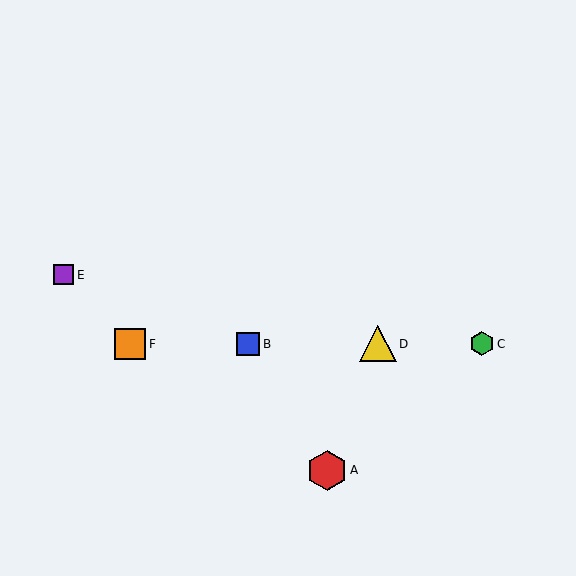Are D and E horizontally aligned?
No, D is at y≈344 and E is at y≈275.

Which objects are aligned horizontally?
Objects B, C, D, F are aligned horizontally.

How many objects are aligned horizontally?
4 objects (B, C, D, F) are aligned horizontally.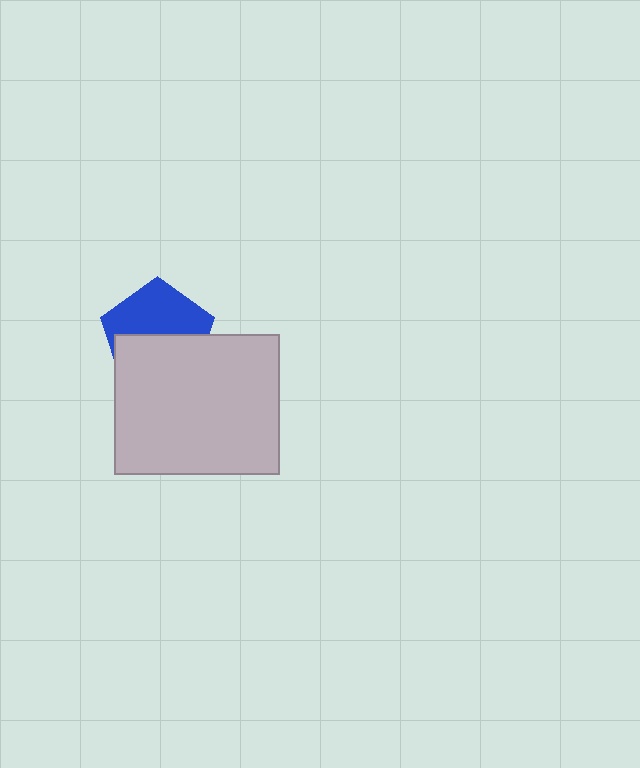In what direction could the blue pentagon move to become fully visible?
The blue pentagon could move up. That would shift it out from behind the light gray rectangle entirely.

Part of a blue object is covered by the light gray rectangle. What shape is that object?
It is a pentagon.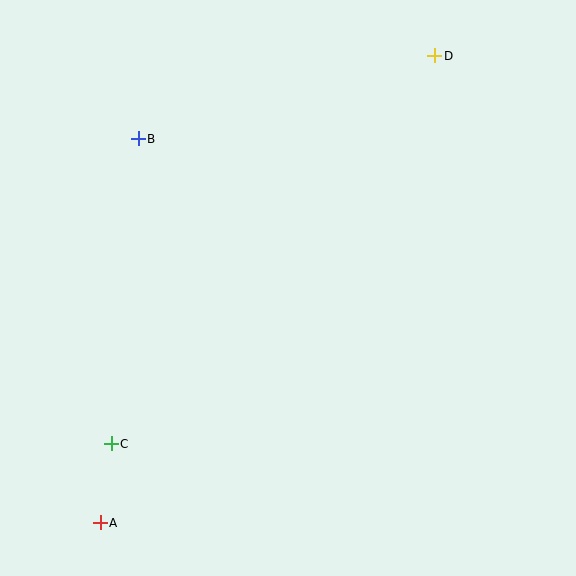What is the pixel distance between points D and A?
The distance between D and A is 574 pixels.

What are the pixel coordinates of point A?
Point A is at (100, 523).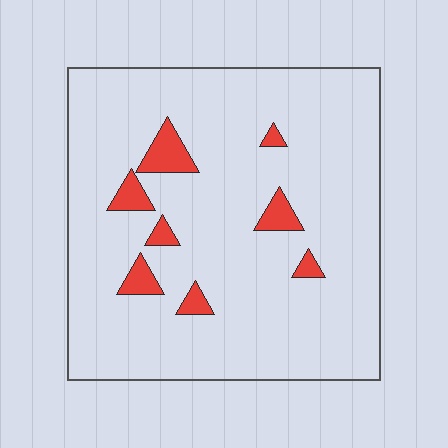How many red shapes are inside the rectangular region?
8.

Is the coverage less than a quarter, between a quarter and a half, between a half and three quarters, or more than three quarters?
Less than a quarter.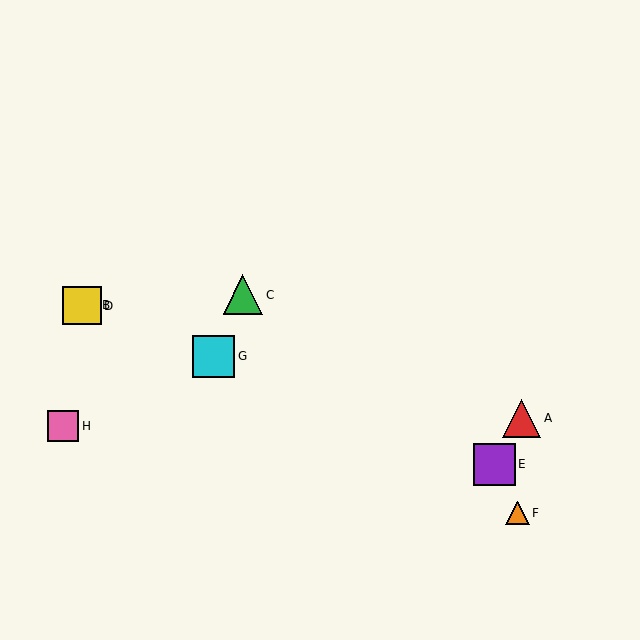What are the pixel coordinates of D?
Object D is at (82, 306).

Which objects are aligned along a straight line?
Objects B, D, E, G are aligned along a straight line.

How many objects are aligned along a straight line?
4 objects (B, D, E, G) are aligned along a straight line.